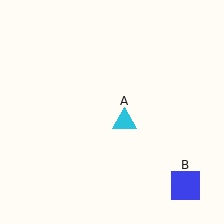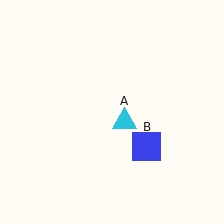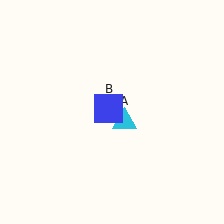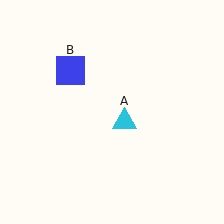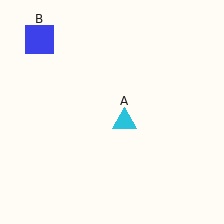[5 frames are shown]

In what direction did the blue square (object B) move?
The blue square (object B) moved up and to the left.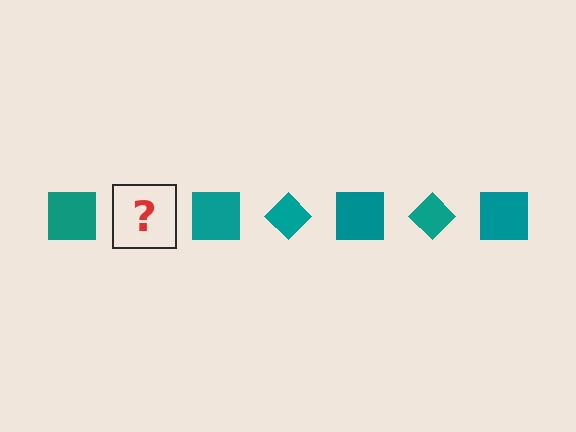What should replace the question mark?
The question mark should be replaced with a teal diamond.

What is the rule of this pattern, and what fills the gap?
The rule is that the pattern cycles through square, diamond shapes in teal. The gap should be filled with a teal diamond.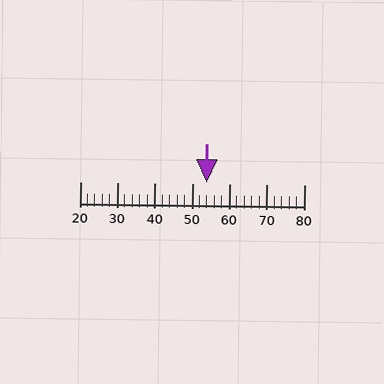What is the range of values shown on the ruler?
The ruler shows values from 20 to 80.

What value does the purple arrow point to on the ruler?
The purple arrow points to approximately 54.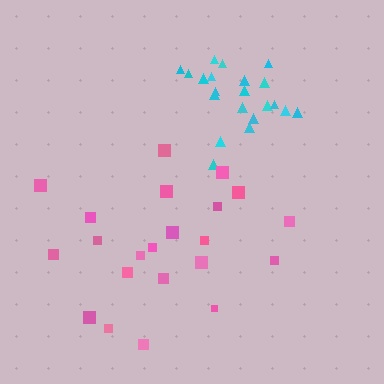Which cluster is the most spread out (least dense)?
Pink.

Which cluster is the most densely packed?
Cyan.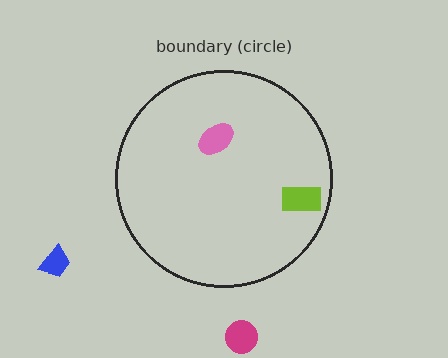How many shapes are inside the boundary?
2 inside, 2 outside.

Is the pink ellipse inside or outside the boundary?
Inside.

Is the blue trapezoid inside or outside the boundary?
Outside.